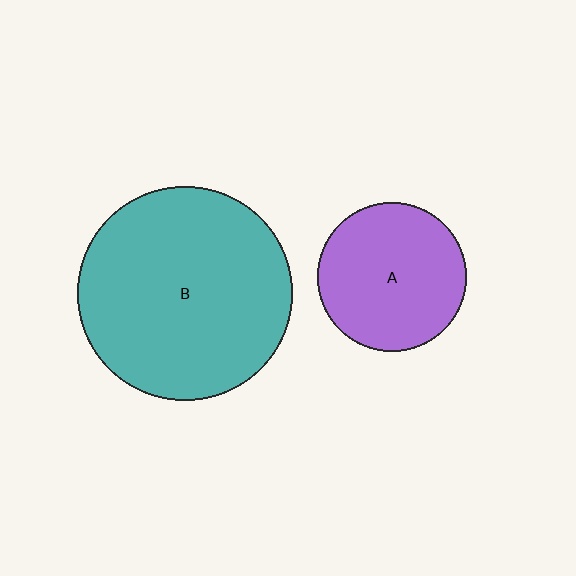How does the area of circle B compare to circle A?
Approximately 2.1 times.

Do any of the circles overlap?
No, none of the circles overlap.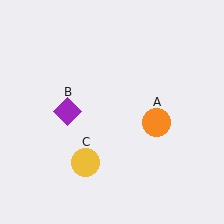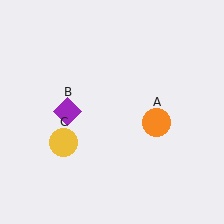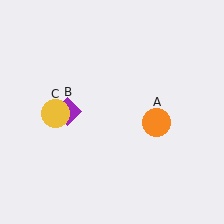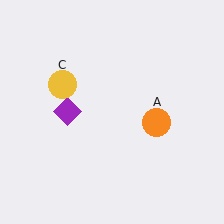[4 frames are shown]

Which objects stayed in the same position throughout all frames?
Orange circle (object A) and purple diamond (object B) remained stationary.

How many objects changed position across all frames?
1 object changed position: yellow circle (object C).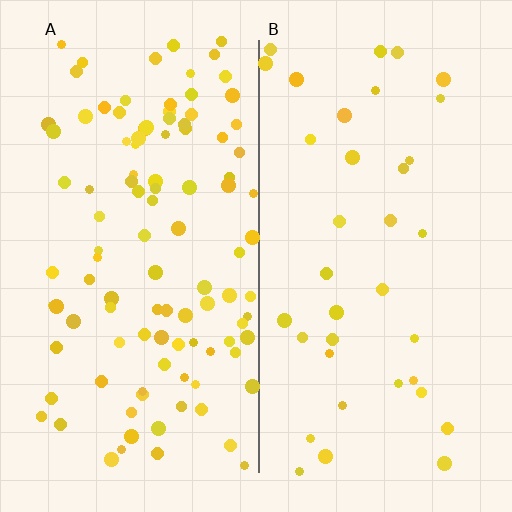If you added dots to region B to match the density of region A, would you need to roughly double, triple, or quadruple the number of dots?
Approximately triple.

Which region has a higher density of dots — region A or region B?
A (the left).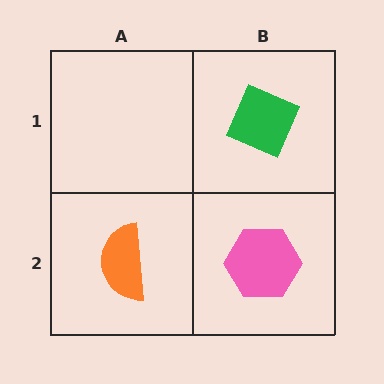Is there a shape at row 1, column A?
No, that cell is empty.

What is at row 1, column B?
A green diamond.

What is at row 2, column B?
A pink hexagon.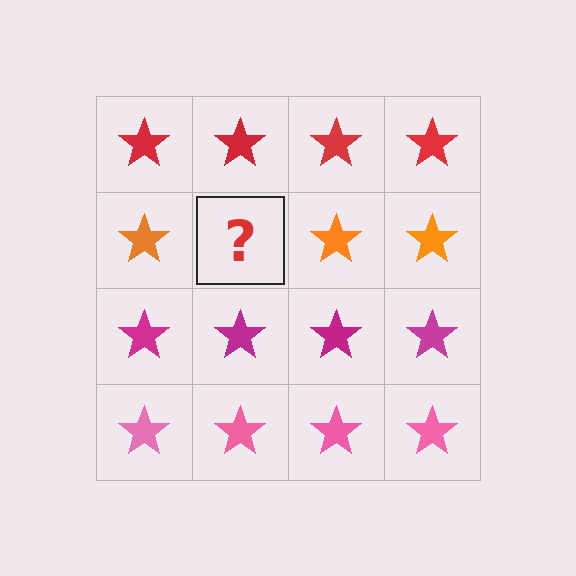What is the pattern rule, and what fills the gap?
The rule is that each row has a consistent color. The gap should be filled with an orange star.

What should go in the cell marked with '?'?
The missing cell should contain an orange star.